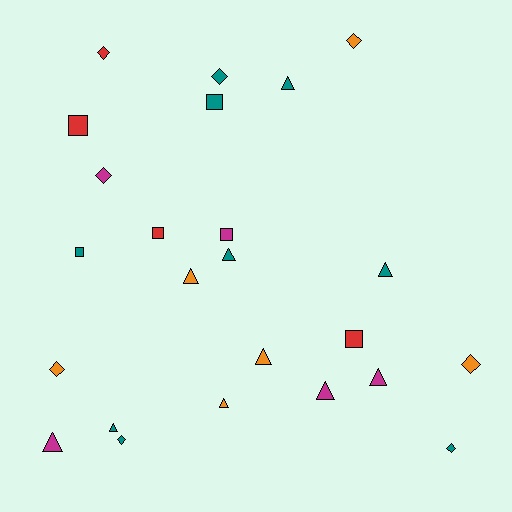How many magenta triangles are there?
There are 3 magenta triangles.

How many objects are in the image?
There are 24 objects.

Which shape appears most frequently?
Triangle, with 10 objects.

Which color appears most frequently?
Teal, with 9 objects.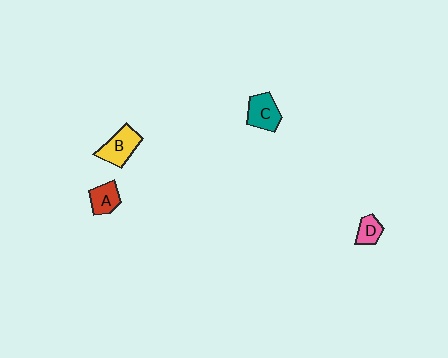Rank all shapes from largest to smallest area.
From largest to smallest: B (yellow), C (teal), A (red), D (pink).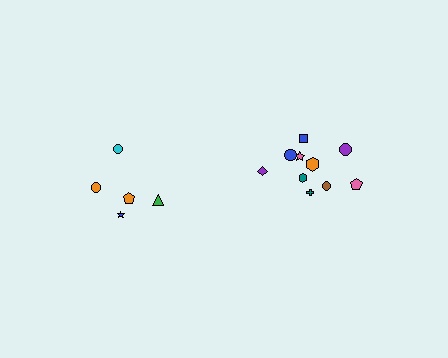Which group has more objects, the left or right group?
The right group.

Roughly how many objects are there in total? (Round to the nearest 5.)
Roughly 15 objects in total.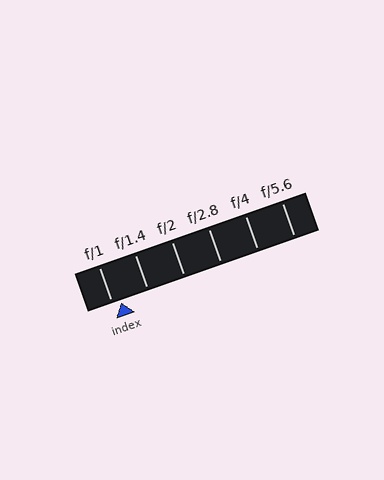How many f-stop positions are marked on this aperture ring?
There are 6 f-stop positions marked.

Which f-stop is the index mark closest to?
The index mark is closest to f/1.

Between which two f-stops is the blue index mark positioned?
The index mark is between f/1 and f/1.4.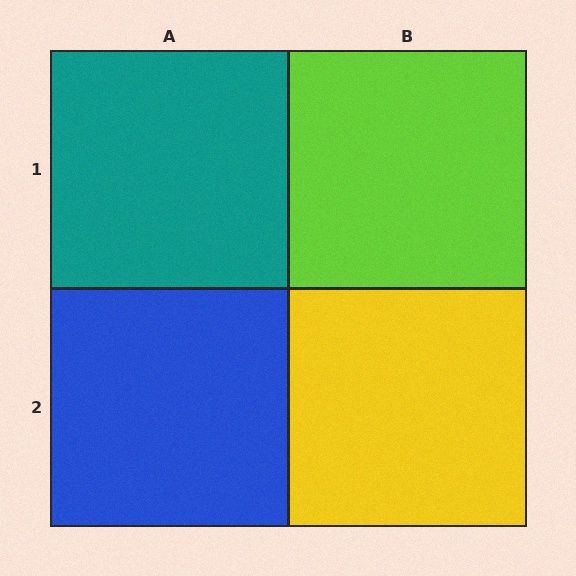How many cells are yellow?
1 cell is yellow.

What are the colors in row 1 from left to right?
Teal, lime.